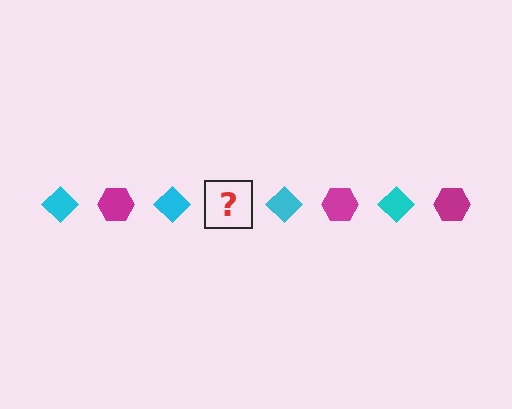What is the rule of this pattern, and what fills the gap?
The rule is that the pattern alternates between cyan diamond and magenta hexagon. The gap should be filled with a magenta hexagon.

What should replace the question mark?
The question mark should be replaced with a magenta hexagon.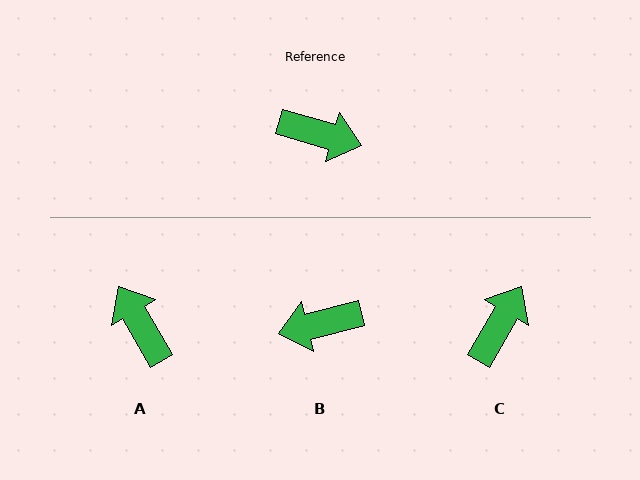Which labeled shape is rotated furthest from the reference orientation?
B, about 150 degrees away.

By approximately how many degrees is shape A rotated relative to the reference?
Approximately 137 degrees counter-clockwise.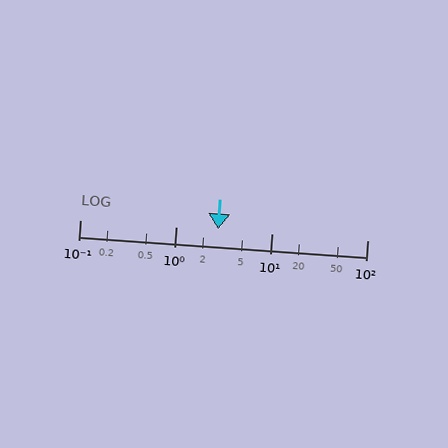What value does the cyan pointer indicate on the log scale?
The pointer indicates approximately 2.8.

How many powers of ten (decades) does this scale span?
The scale spans 3 decades, from 0.1 to 100.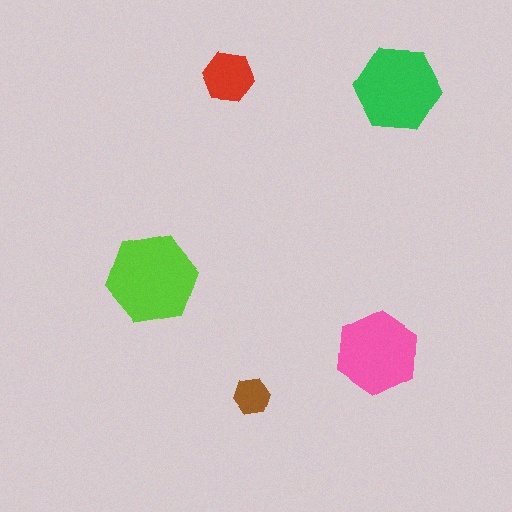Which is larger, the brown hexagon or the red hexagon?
The red one.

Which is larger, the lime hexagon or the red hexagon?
The lime one.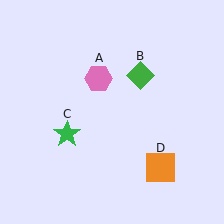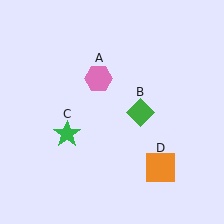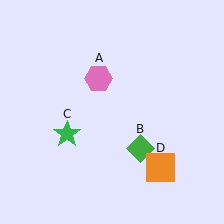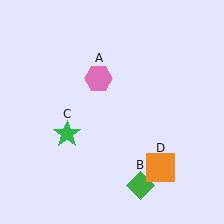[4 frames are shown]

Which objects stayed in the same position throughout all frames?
Pink hexagon (object A) and green star (object C) and orange square (object D) remained stationary.